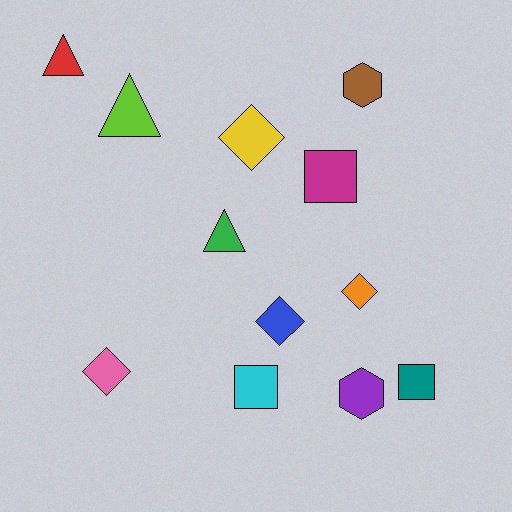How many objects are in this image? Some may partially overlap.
There are 12 objects.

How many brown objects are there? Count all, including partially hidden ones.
There is 1 brown object.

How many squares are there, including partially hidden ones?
There are 3 squares.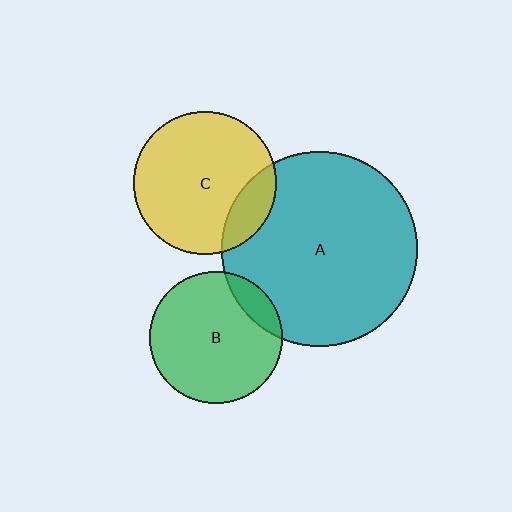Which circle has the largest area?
Circle A (teal).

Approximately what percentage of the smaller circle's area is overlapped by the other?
Approximately 10%.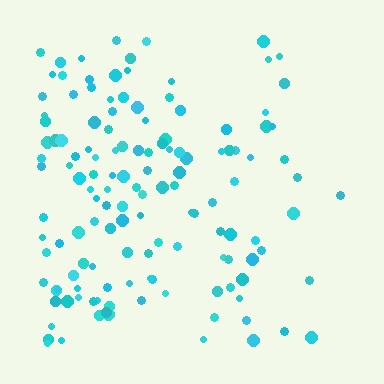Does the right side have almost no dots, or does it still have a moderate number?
Still a moderate number, just noticeably fewer than the left.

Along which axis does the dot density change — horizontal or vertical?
Horizontal.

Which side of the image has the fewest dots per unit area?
The right.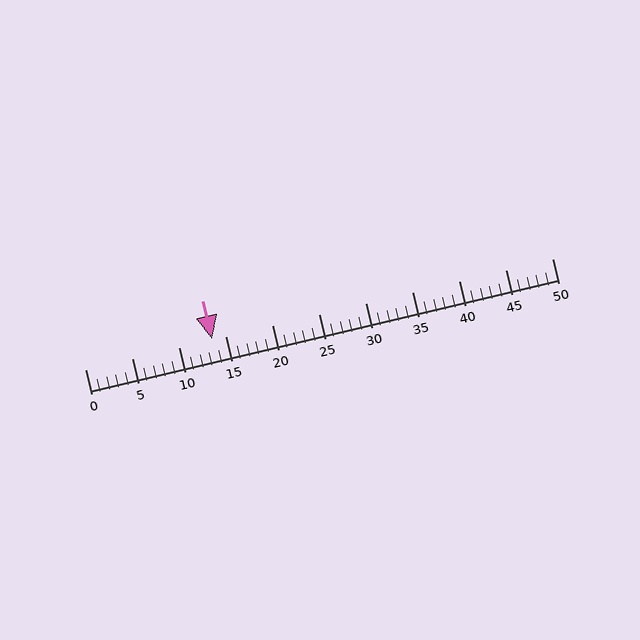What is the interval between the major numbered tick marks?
The major tick marks are spaced 5 units apart.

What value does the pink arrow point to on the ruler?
The pink arrow points to approximately 14.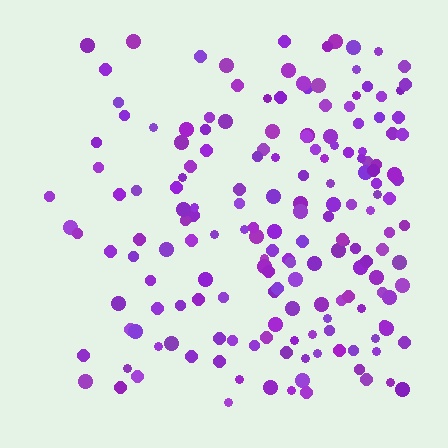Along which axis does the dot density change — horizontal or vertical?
Horizontal.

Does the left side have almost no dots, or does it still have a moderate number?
Still a moderate number, just noticeably fewer than the right.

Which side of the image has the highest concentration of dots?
The right.